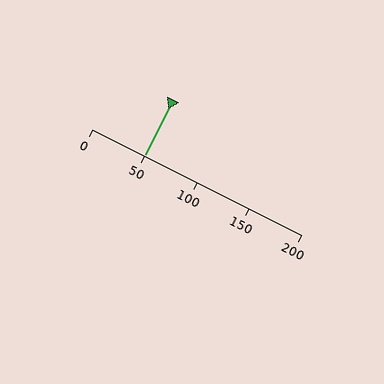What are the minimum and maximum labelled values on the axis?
The axis runs from 0 to 200.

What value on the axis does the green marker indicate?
The marker indicates approximately 50.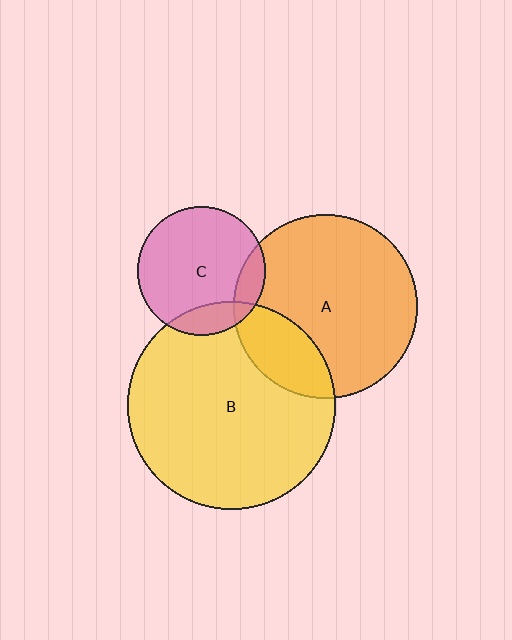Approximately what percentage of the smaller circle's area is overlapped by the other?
Approximately 10%.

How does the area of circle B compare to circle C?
Approximately 2.6 times.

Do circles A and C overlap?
Yes.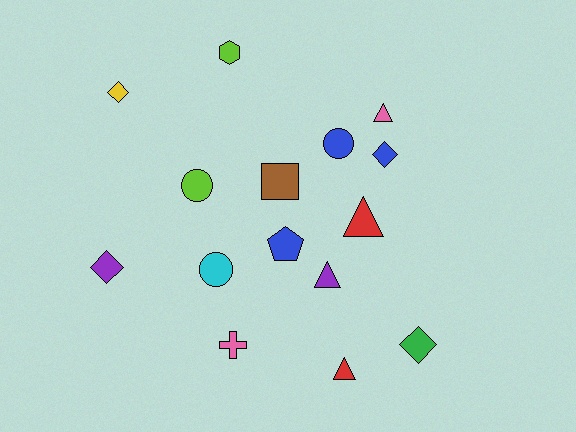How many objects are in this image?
There are 15 objects.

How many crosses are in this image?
There is 1 cross.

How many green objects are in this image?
There is 1 green object.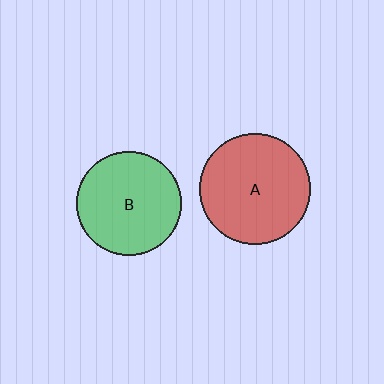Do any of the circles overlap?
No, none of the circles overlap.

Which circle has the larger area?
Circle A (red).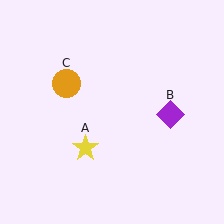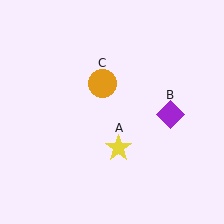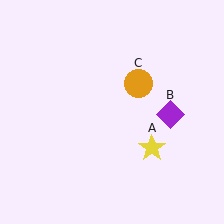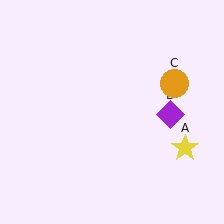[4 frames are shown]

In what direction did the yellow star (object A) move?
The yellow star (object A) moved right.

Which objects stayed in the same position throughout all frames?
Purple diamond (object B) remained stationary.